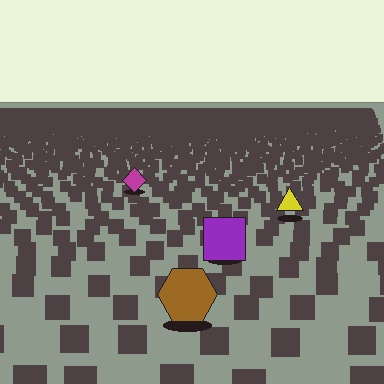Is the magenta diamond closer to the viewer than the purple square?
No. The purple square is closer — you can tell from the texture gradient: the ground texture is coarser near it.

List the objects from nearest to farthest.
From nearest to farthest: the brown hexagon, the purple square, the yellow triangle, the magenta diamond.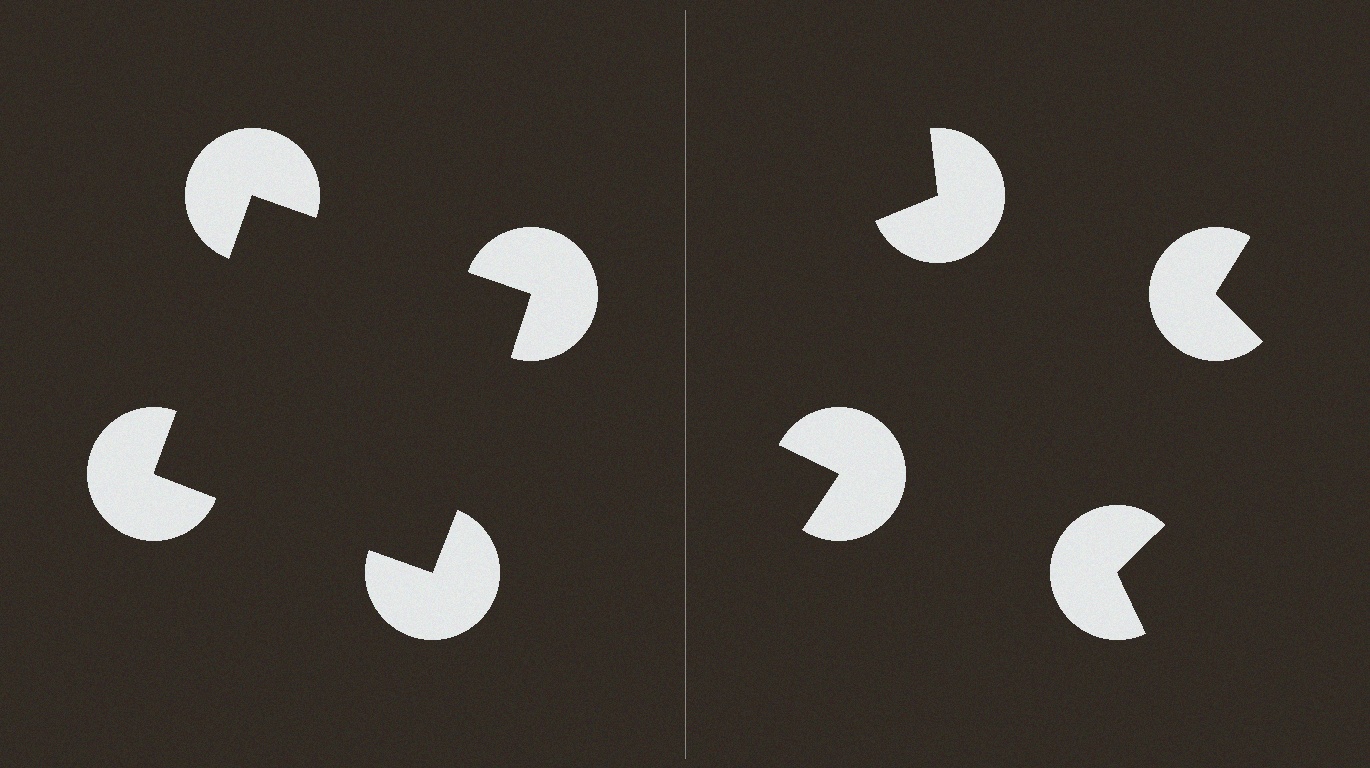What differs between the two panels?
The pac-man discs are positioned identically on both sides; only the wedge orientations differ. On the left they align to a square; on the right they are misaligned.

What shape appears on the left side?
An illusory square.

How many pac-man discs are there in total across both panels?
8 — 4 on each side.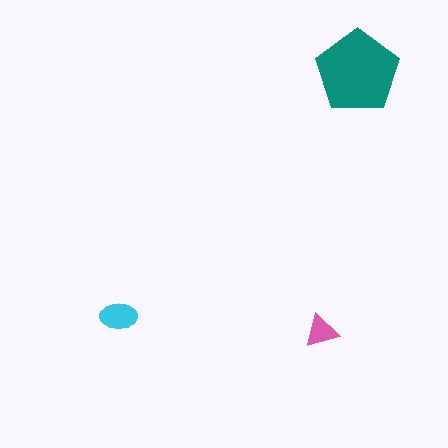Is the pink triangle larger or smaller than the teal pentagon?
Smaller.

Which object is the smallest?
The pink triangle.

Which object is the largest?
The teal pentagon.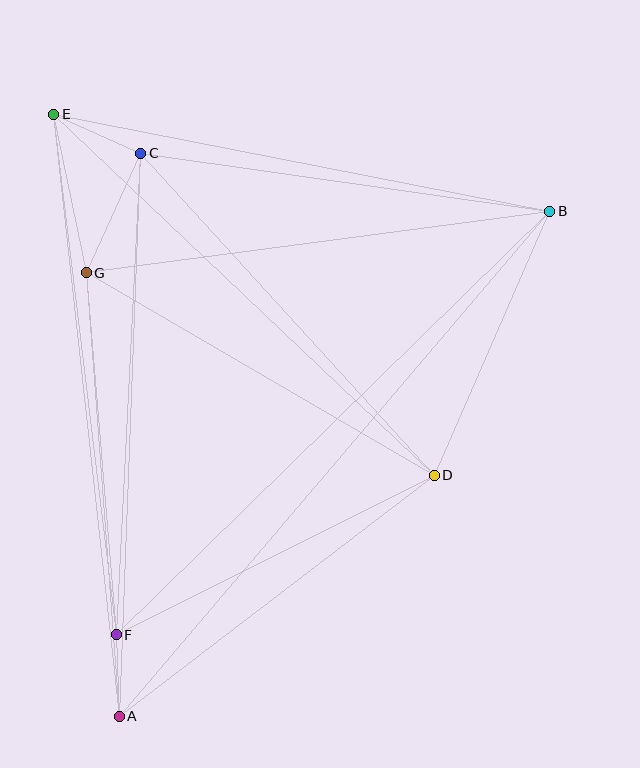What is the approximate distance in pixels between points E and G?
The distance between E and G is approximately 162 pixels.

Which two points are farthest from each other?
Points A and B are farthest from each other.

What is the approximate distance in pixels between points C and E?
The distance between C and E is approximately 95 pixels.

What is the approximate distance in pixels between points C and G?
The distance between C and G is approximately 131 pixels.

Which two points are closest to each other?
Points A and F are closest to each other.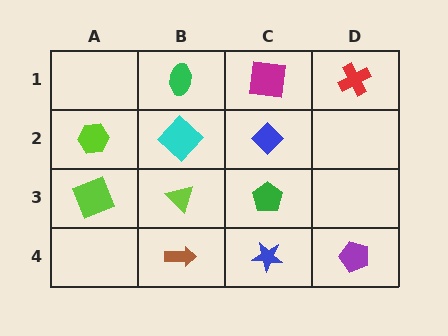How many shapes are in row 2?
3 shapes.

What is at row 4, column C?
A blue star.